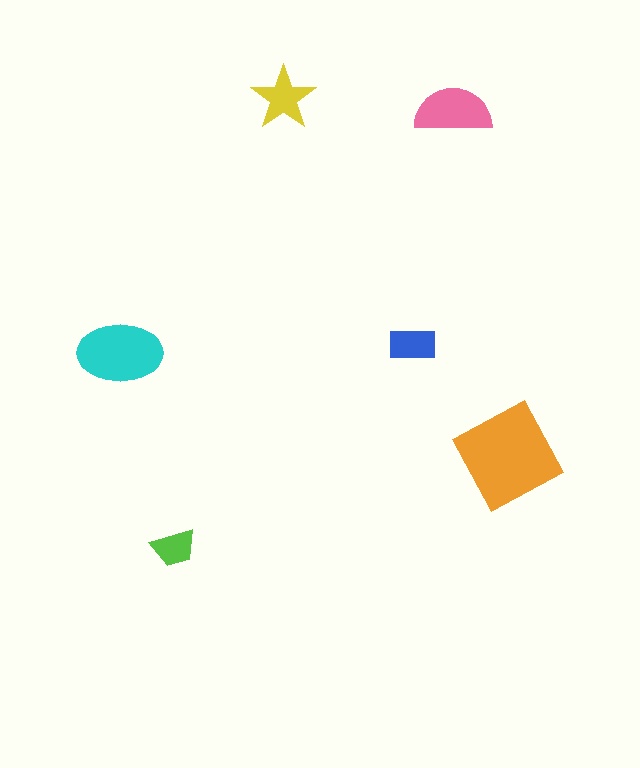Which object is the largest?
The orange square.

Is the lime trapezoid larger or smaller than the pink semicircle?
Smaller.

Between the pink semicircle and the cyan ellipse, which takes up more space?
The cyan ellipse.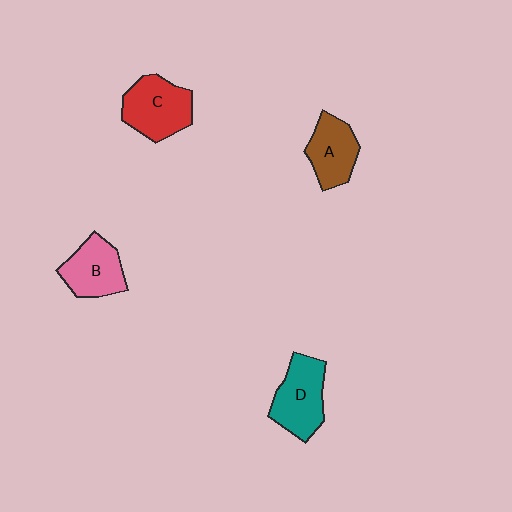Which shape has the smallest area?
Shape A (brown).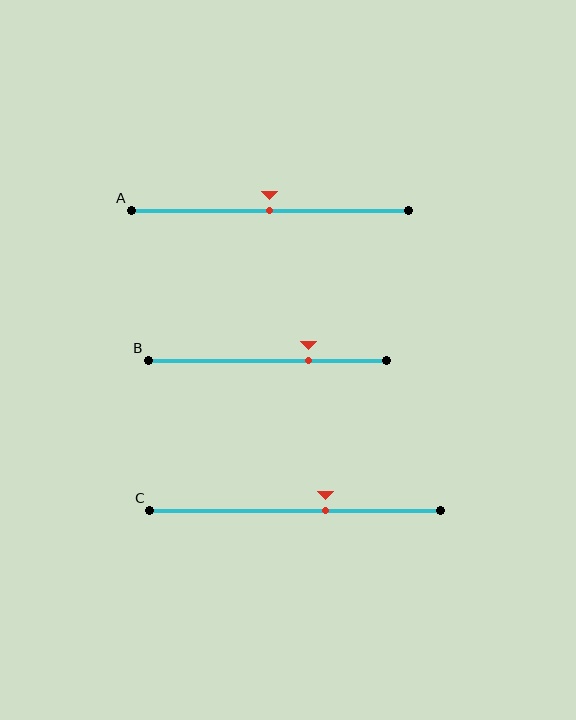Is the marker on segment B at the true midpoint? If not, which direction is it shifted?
No, the marker on segment B is shifted to the right by about 17% of the segment length.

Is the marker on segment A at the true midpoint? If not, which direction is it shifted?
Yes, the marker on segment A is at the true midpoint.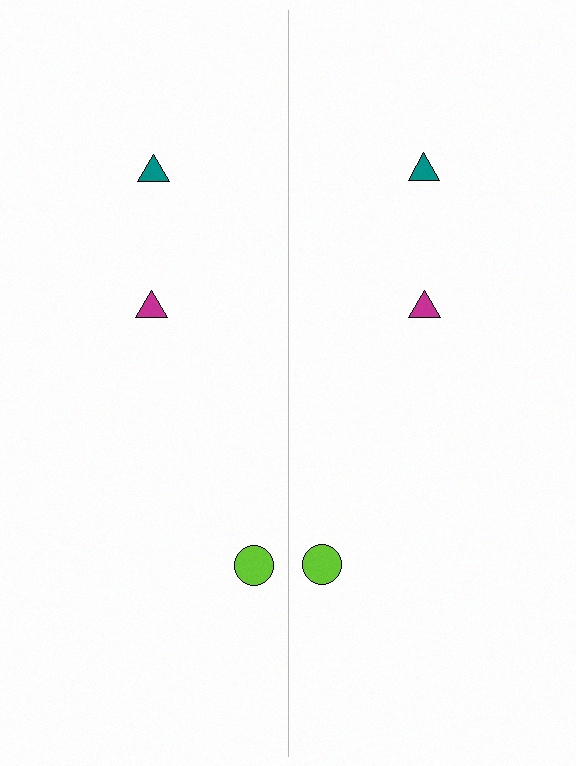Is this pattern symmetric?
Yes, this pattern has bilateral (reflection) symmetry.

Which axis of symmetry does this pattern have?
The pattern has a vertical axis of symmetry running through the center of the image.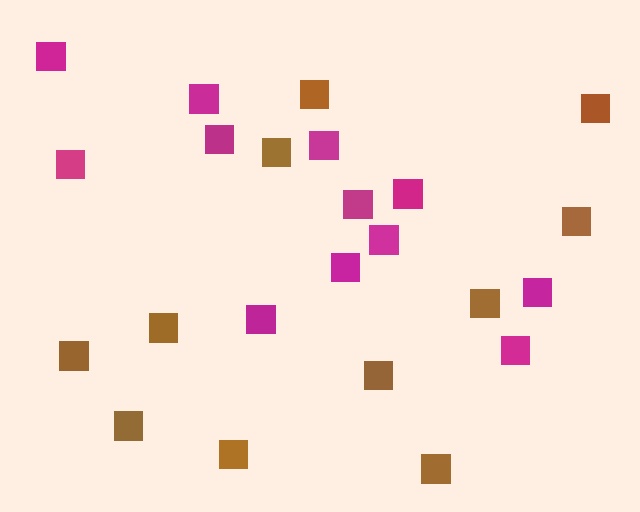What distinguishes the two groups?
There are 2 groups: one group of brown squares (11) and one group of magenta squares (12).